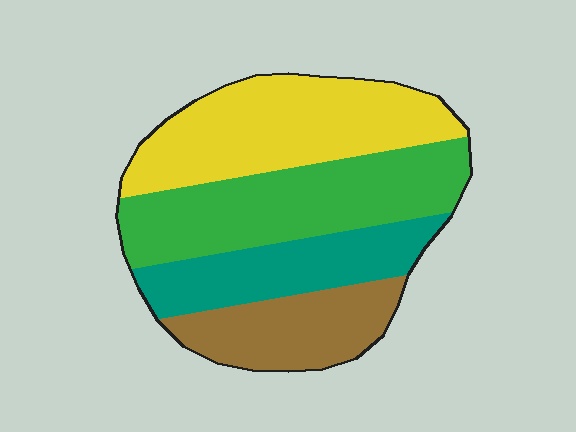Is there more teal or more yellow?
Yellow.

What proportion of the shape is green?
Green covers 31% of the shape.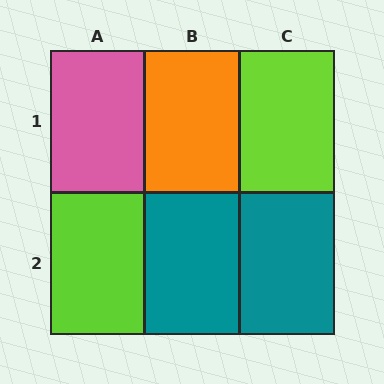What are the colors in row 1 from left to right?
Pink, orange, lime.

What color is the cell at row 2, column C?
Teal.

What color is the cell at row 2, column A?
Lime.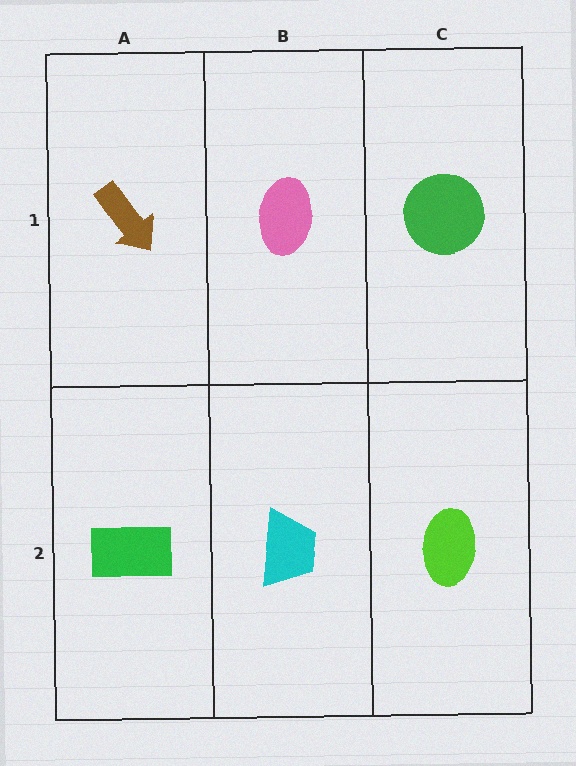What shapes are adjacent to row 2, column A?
A brown arrow (row 1, column A), a cyan trapezoid (row 2, column B).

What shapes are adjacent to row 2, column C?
A green circle (row 1, column C), a cyan trapezoid (row 2, column B).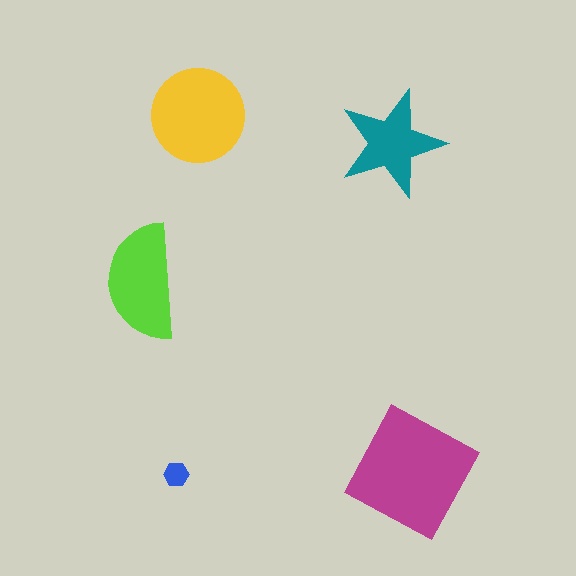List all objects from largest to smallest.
The magenta square, the yellow circle, the lime semicircle, the teal star, the blue hexagon.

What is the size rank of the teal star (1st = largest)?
4th.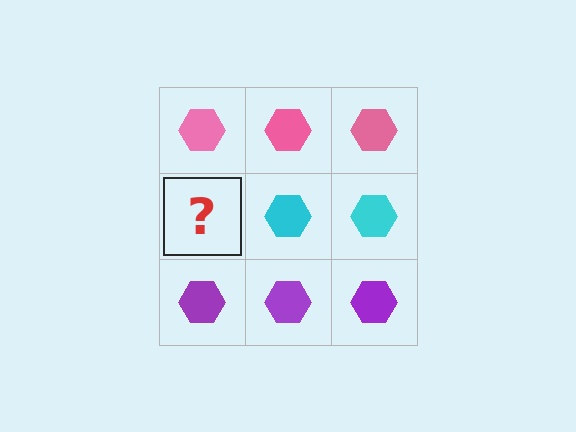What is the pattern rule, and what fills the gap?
The rule is that each row has a consistent color. The gap should be filled with a cyan hexagon.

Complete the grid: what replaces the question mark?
The question mark should be replaced with a cyan hexagon.